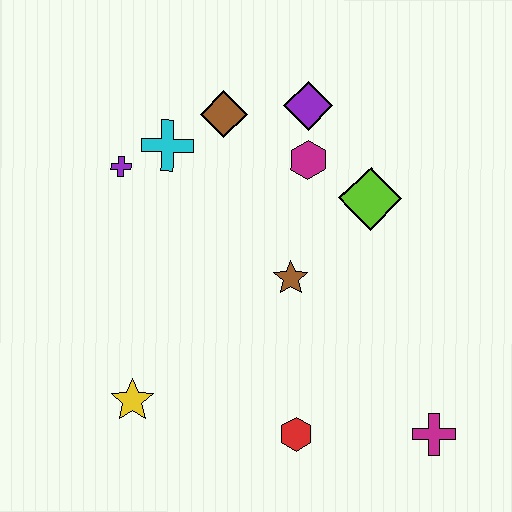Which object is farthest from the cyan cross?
The magenta cross is farthest from the cyan cross.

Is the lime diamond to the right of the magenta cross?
No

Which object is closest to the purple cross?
The cyan cross is closest to the purple cross.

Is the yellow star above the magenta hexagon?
No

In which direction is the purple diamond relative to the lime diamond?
The purple diamond is above the lime diamond.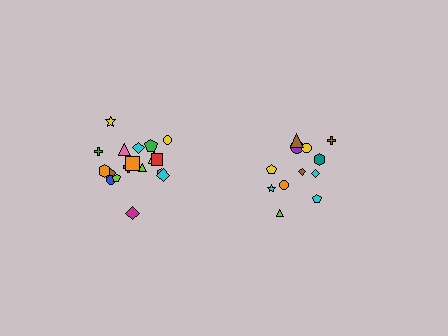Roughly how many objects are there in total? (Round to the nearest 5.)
Roughly 30 objects in total.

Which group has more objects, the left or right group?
The left group.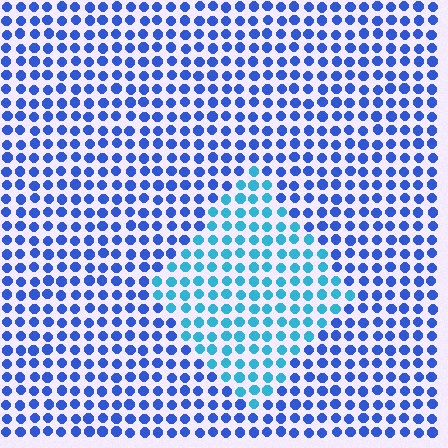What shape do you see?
I see a diamond.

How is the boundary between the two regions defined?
The boundary is defined purely by a slight shift in hue (about 35 degrees). Spacing, size, and orientation are identical on both sides.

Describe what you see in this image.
The image is filled with small blue elements in a uniform arrangement. A diamond-shaped region is visible where the elements are tinted to a slightly different hue, forming a subtle color boundary.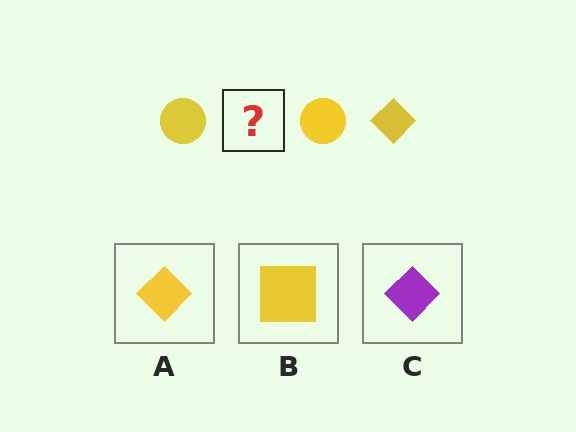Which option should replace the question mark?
Option A.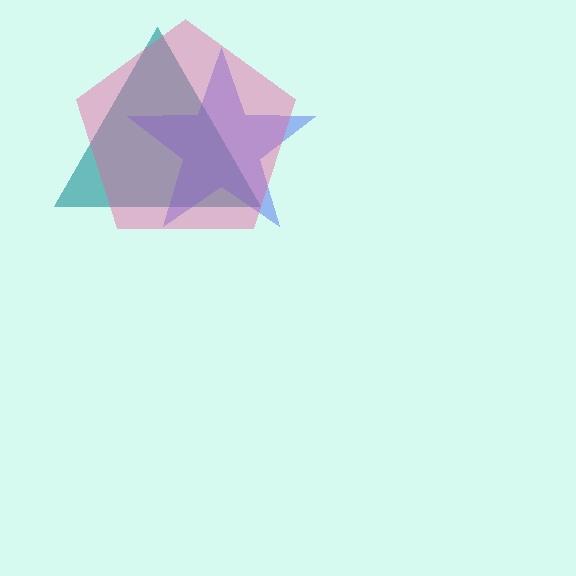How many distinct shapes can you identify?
There are 3 distinct shapes: a teal triangle, a blue star, a pink pentagon.